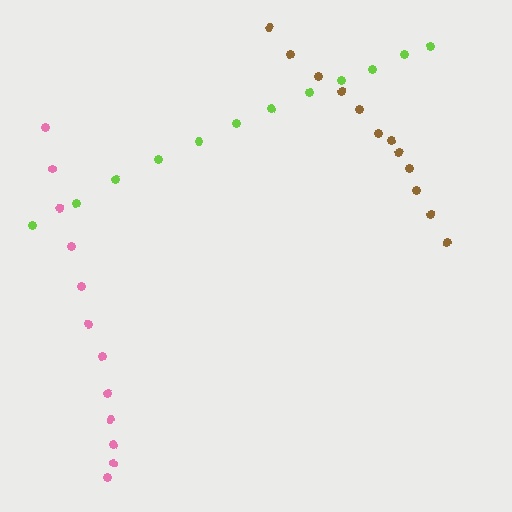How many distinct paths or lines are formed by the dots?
There are 3 distinct paths.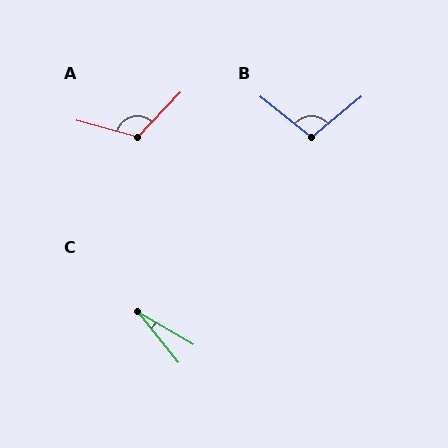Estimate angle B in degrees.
Approximately 102 degrees.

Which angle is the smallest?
C, at approximately 21 degrees.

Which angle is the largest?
A, at approximately 118 degrees.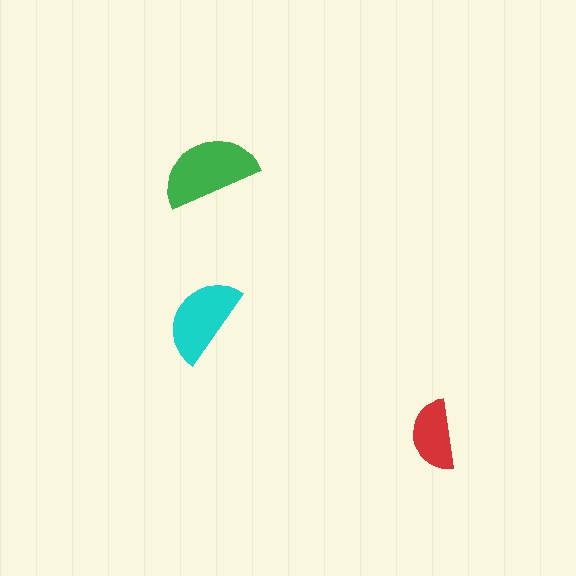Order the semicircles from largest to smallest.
the green one, the cyan one, the red one.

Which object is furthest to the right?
The red semicircle is rightmost.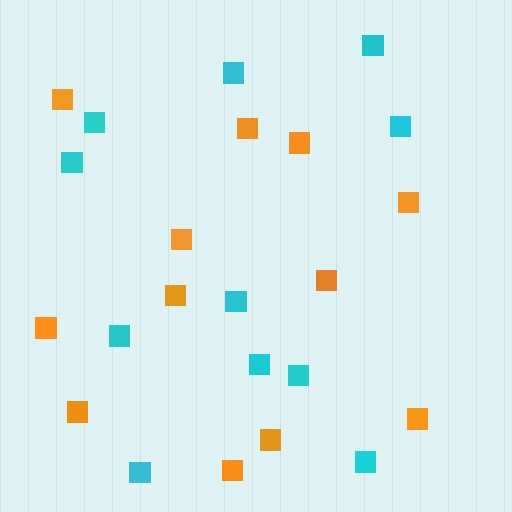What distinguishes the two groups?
There are 2 groups: one group of cyan squares (11) and one group of orange squares (12).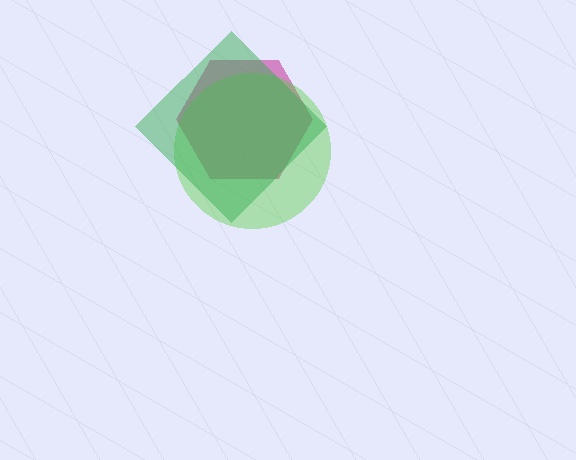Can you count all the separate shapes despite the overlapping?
Yes, there are 3 separate shapes.